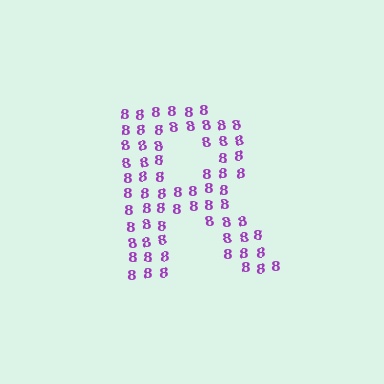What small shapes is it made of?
It is made of small digit 8's.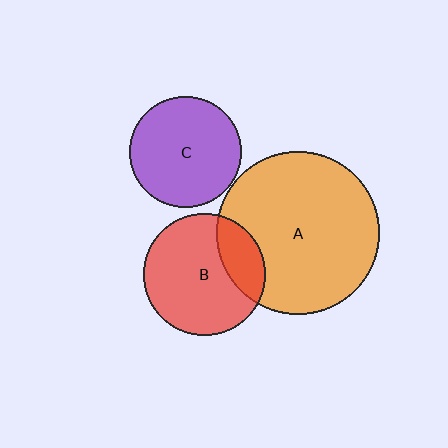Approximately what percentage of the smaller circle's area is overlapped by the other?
Approximately 25%.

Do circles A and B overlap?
Yes.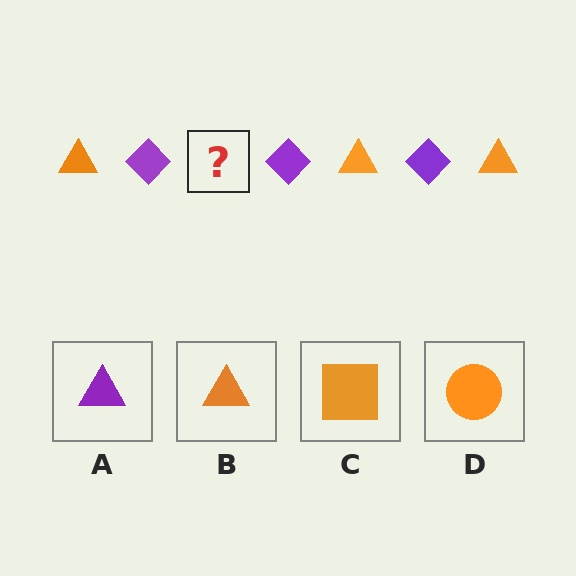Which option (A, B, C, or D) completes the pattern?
B.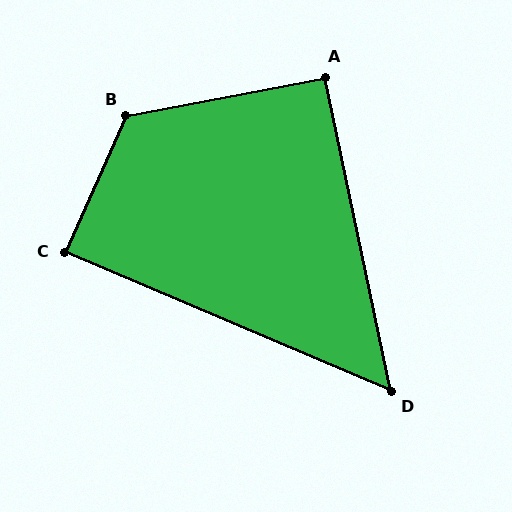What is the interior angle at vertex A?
Approximately 91 degrees (approximately right).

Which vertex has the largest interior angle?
B, at approximately 125 degrees.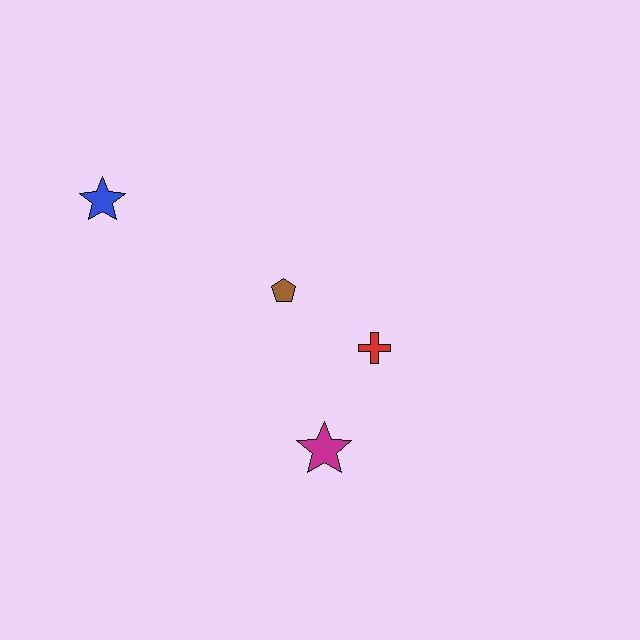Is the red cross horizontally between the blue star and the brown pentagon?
No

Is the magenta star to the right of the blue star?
Yes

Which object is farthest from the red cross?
The blue star is farthest from the red cross.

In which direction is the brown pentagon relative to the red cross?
The brown pentagon is to the left of the red cross.